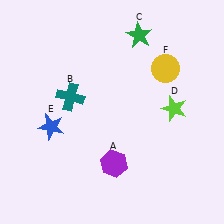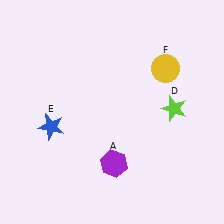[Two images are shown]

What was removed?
The green star (C), the teal cross (B) were removed in Image 2.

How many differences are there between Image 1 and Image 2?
There are 2 differences between the two images.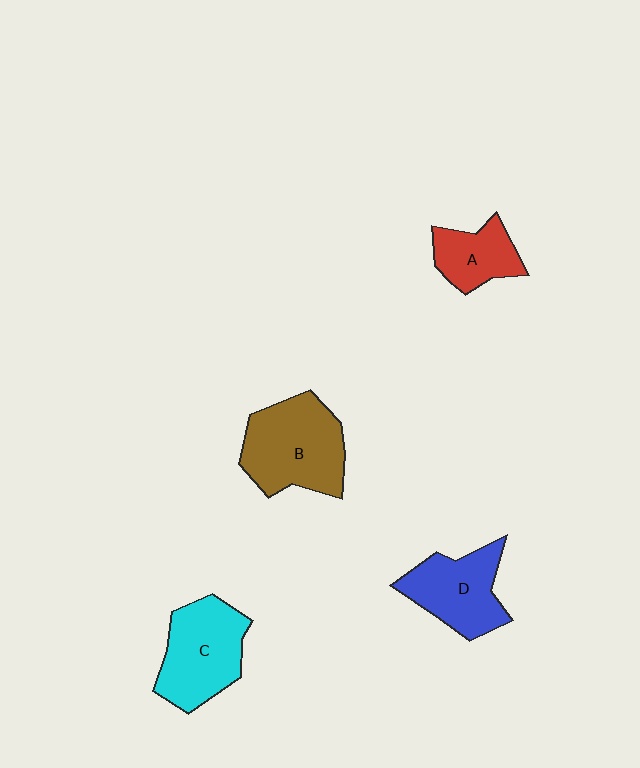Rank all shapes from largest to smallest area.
From largest to smallest: B (brown), C (cyan), D (blue), A (red).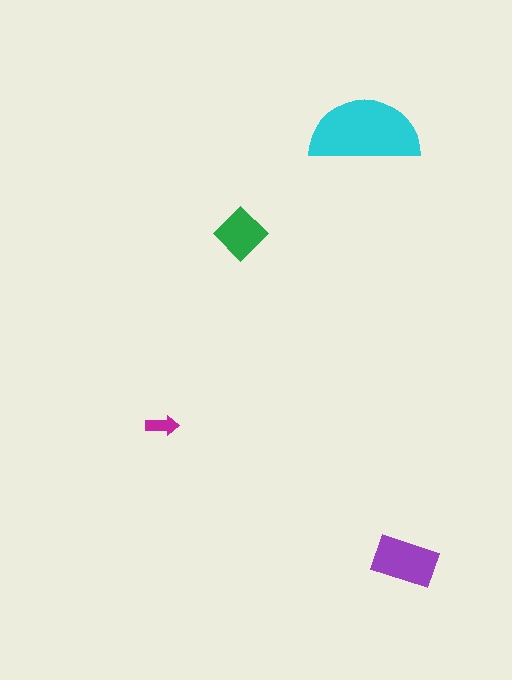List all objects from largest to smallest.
The cyan semicircle, the purple rectangle, the green diamond, the magenta arrow.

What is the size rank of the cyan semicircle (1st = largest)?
1st.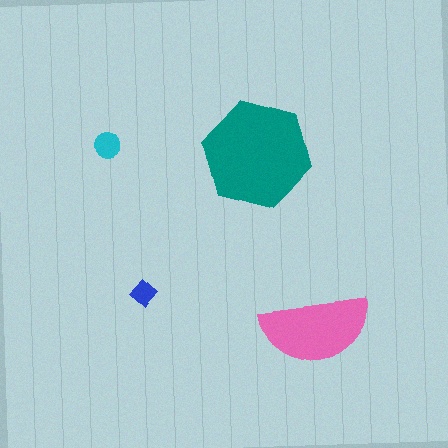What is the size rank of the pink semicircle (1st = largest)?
2nd.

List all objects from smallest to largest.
The blue diamond, the cyan circle, the pink semicircle, the teal hexagon.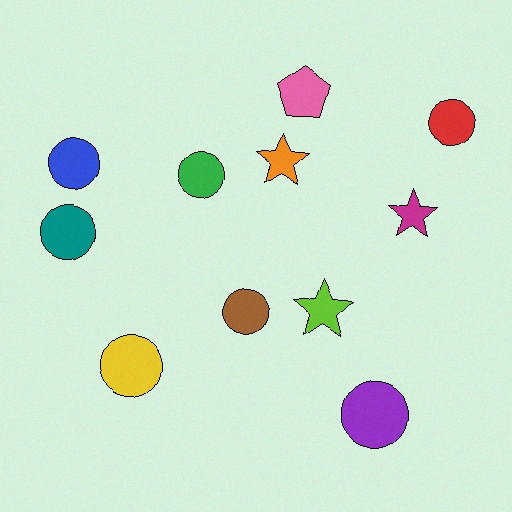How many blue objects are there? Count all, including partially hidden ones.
There is 1 blue object.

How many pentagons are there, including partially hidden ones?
There is 1 pentagon.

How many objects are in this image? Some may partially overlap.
There are 11 objects.